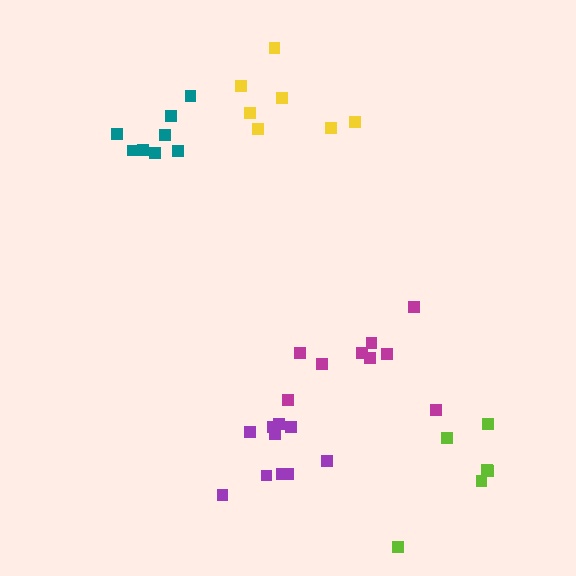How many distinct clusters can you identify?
There are 5 distinct clusters.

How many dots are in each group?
Group 1: 10 dots, Group 2: 9 dots, Group 3: 7 dots, Group 4: 6 dots, Group 5: 8 dots (40 total).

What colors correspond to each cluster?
The clusters are colored: purple, magenta, yellow, lime, teal.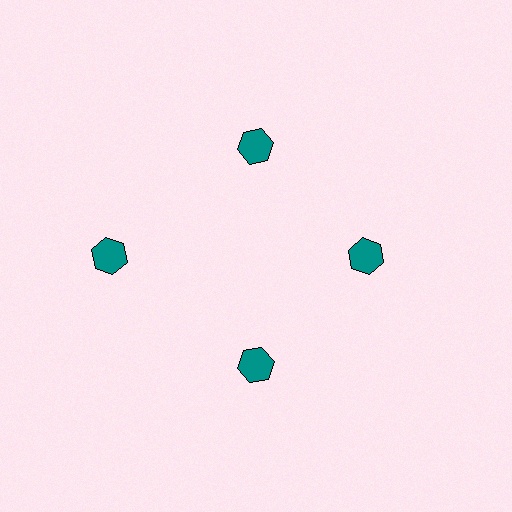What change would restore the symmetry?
The symmetry would be restored by moving it inward, back onto the ring so that all 4 hexagons sit at equal angles and equal distance from the center.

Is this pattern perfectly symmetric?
No. The 4 teal hexagons are arranged in a ring, but one element near the 9 o'clock position is pushed outward from the center, breaking the 4-fold rotational symmetry.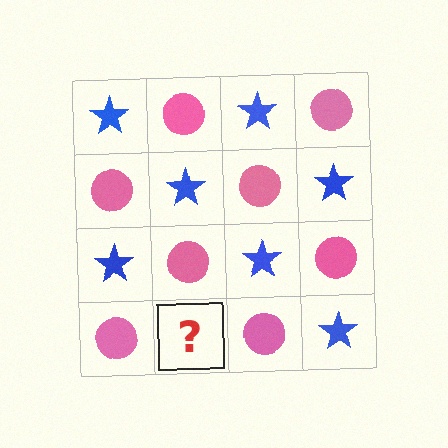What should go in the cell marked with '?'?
The missing cell should contain a blue star.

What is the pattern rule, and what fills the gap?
The rule is that it alternates blue star and pink circle in a checkerboard pattern. The gap should be filled with a blue star.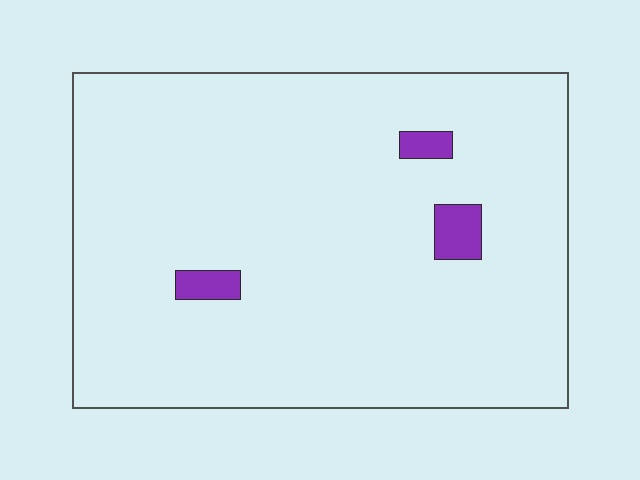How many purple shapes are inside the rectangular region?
3.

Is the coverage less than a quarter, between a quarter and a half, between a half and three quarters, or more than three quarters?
Less than a quarter.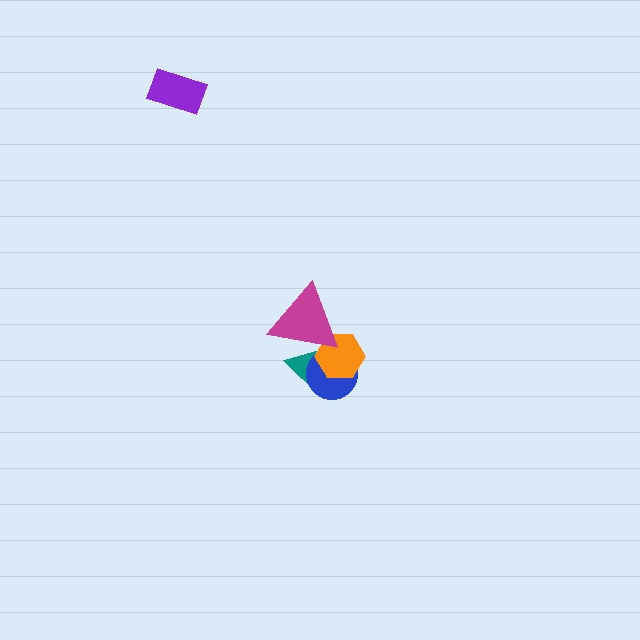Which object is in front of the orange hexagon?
The magenta triangle is in front of the orange hexagon.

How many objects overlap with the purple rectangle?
0 objects overlap with the purple rectangle.